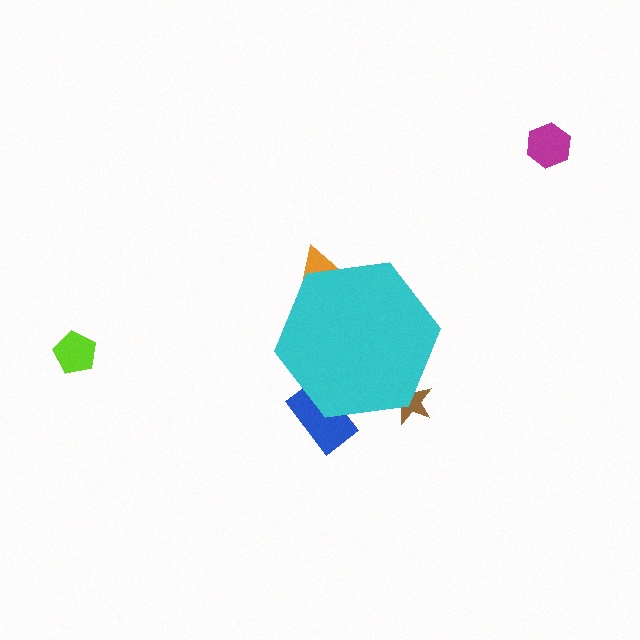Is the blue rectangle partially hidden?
Yes, the blue rectangle is partially hidden behind the cyan hexagon.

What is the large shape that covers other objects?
A cyan hexagon.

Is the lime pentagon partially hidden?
No, the lime pentagon is fully visible.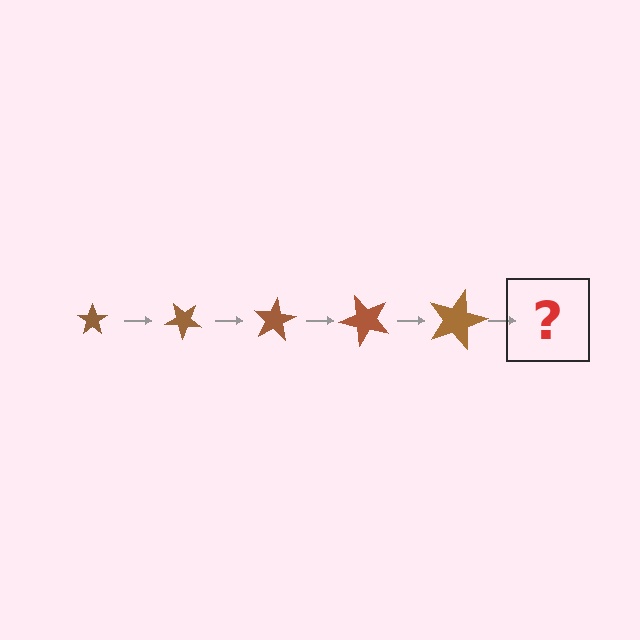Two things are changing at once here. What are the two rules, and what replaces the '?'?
The two rules are that the star grows larger each step and it rotates 40 degrees each step. The '?' should be a star, larger than the previous one and rotated 200 degrees from the start.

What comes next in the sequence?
The next element should be a star, larger than the previous one and rotated 200 degrees from the start.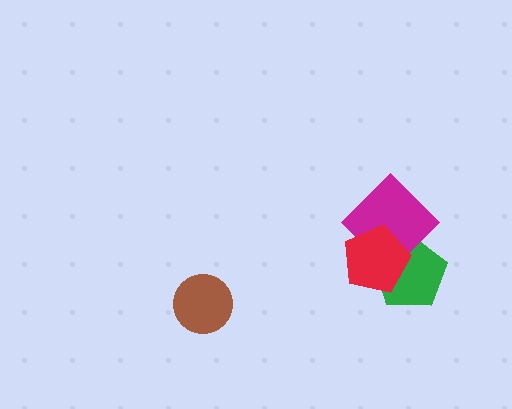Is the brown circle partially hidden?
No, no other shape covers it.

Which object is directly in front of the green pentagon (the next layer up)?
The magenta diamond is directly in front of the green pentagon.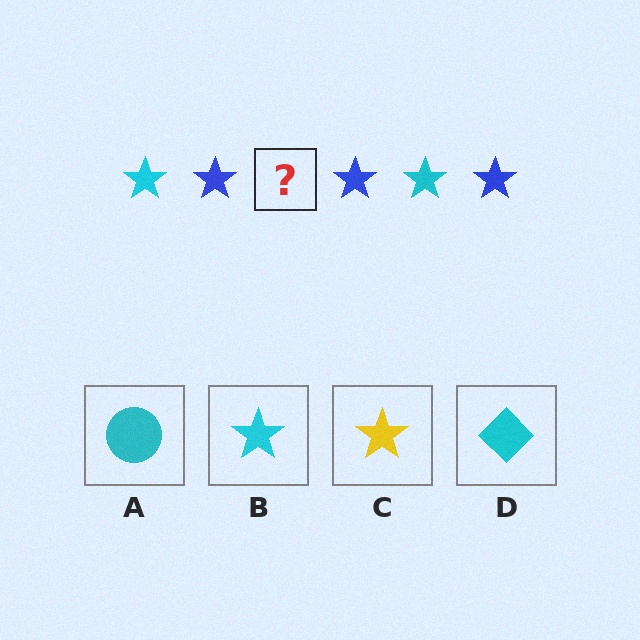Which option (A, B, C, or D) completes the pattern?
B.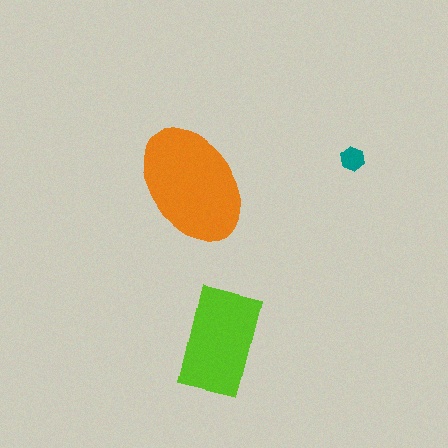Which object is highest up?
The teal hexagon is topmost.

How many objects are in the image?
There are 3 objects in the image.